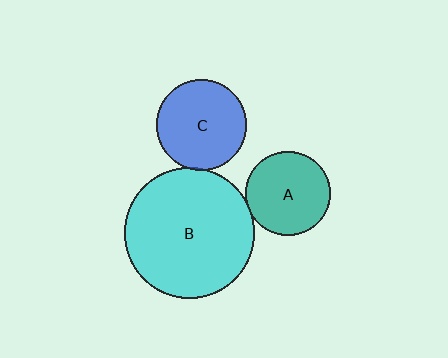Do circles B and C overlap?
Yes.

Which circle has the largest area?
Circle B (cyan).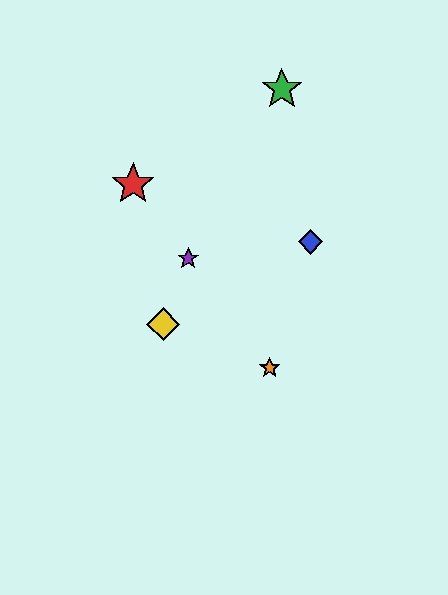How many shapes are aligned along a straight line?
3 shapes (the red star, the purple star, the orange star) are aligned along a straight line.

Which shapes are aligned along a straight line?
The red star, the purple star, the orange star are aligned along a straight line.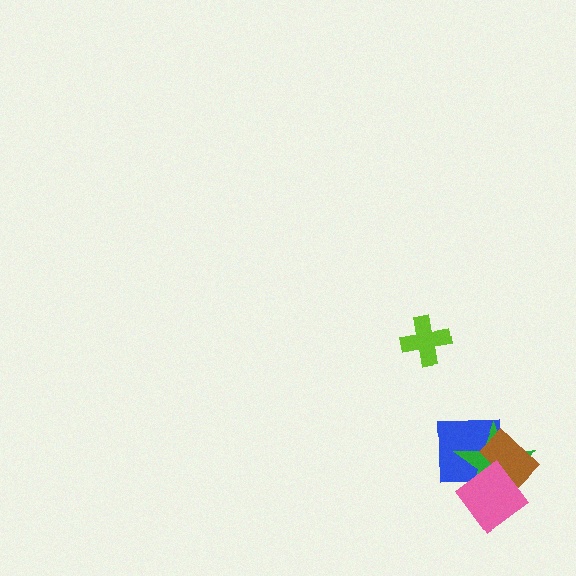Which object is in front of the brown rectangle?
The pink diamond is in front of the brown rectangle.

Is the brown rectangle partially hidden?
Yes, it is partially covered by another shape.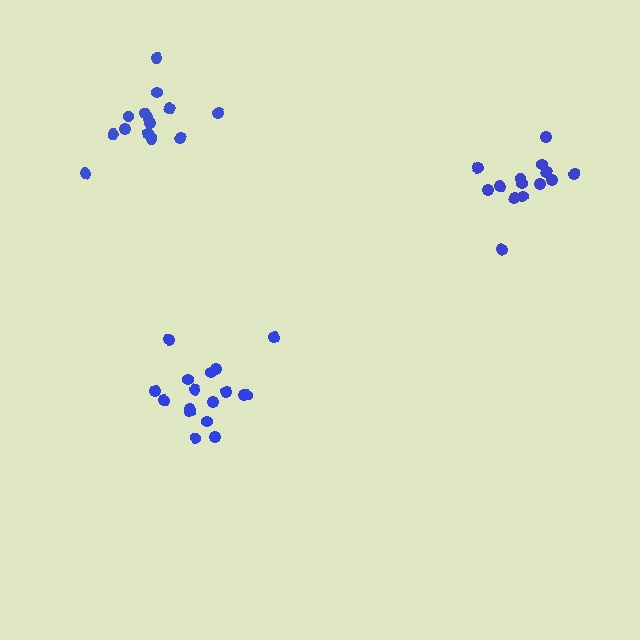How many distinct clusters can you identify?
There are 3 distinct clusters.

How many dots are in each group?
Group 1: 17 dots, Group 2: 14 dots, Group 3: 14 dots (45 total).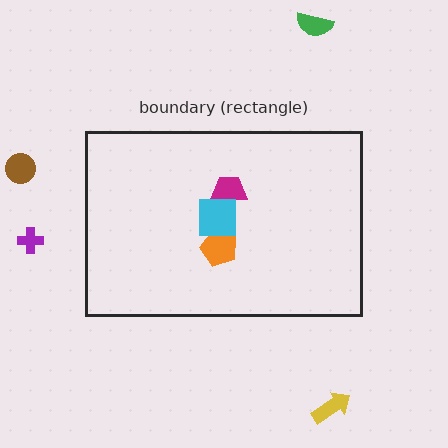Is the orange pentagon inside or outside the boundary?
Inside.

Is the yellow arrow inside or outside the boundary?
Outside.